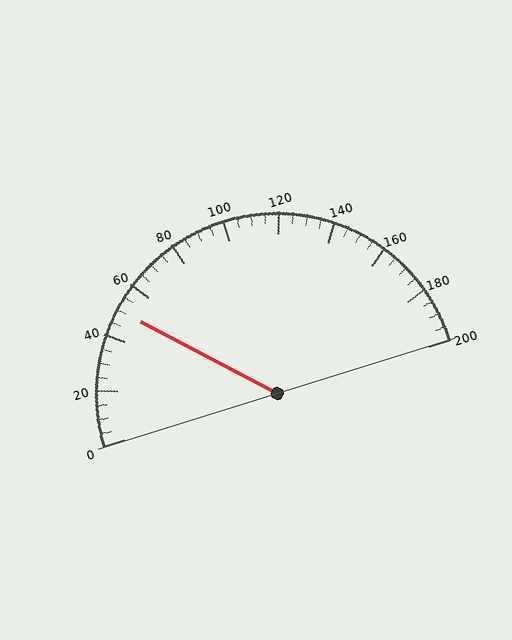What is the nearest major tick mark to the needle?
The nearest major tick mark is 40.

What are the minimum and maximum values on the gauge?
The gauge ranges from 0 to 200.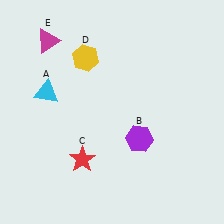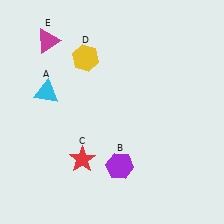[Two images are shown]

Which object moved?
The purple hexagon (B) moved down.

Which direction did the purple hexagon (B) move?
The purple hexagon (B) moved down.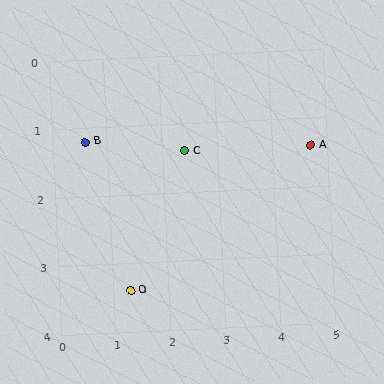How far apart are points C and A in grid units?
Points C and A are about 2.3 grid units apart.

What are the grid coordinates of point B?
Point B is at approximately (0.6, 1.2).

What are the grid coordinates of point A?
Point A is at approximately (4.7, 1.4).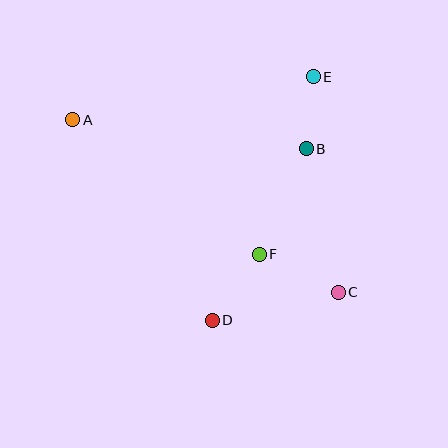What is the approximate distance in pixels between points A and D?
The distance between A and D is approximately 244 pixels.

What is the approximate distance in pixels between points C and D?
The distance between C and D is approximately 129 pixels.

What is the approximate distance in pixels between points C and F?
The distance between C and F is approximately 88 pixels.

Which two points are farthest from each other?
Points A and C are farthest from each other.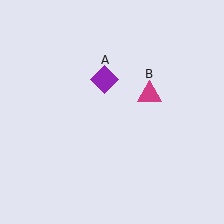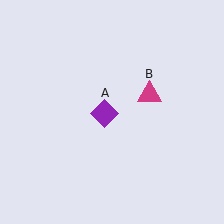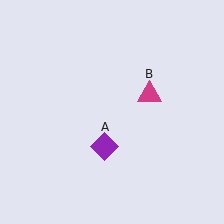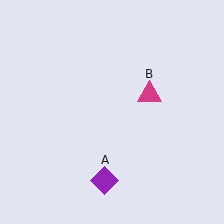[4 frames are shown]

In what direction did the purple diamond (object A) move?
The purple diamond (object A) moved down.